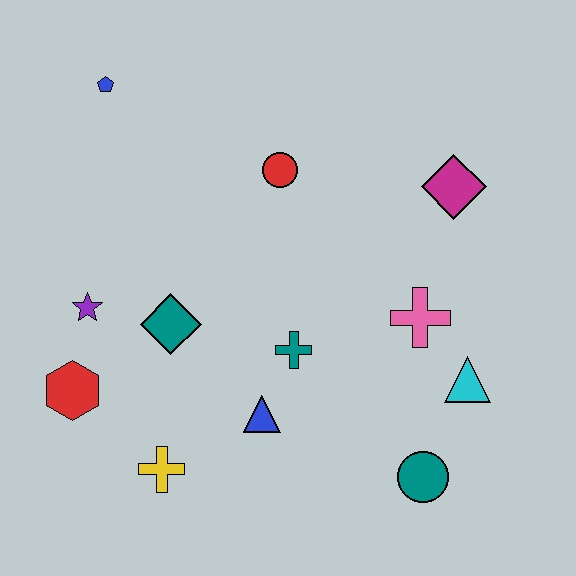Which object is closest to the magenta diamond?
The pink cross is closest to the magenta diamond.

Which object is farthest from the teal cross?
The blue pentagon is farthest from the teal cross.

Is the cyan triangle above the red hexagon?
Yes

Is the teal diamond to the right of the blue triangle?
No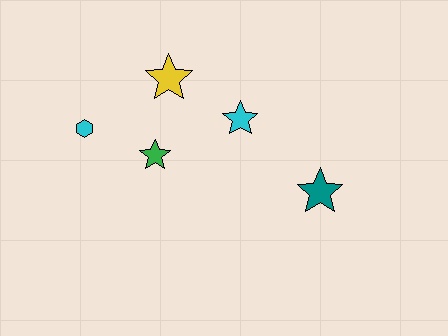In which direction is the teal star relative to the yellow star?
The teal star is to the right of the yellow star.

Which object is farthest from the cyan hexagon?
The teal star is farthest from the cyan hexagon.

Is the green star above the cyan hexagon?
No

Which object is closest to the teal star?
The cyan star is closest to the teal star.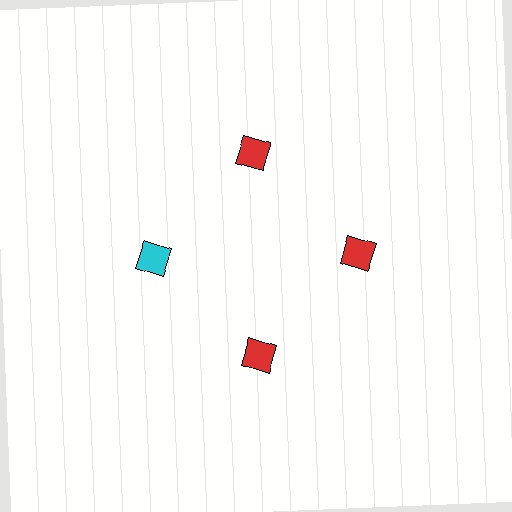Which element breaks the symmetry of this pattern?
The cyan diamond at roughly the 9 o'clock position breaks the symmetry. All other shapes are red diamonds.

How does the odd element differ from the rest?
It has a different color: cyan instead of red.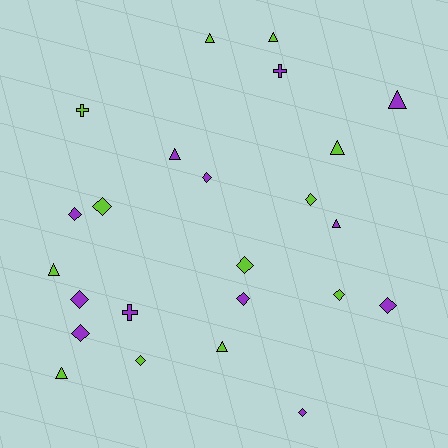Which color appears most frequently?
Lime, with 12 objects.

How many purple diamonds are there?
There are 7 purple diamonds.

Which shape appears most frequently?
Diamond, with 12 objects.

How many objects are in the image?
There are 24 objects.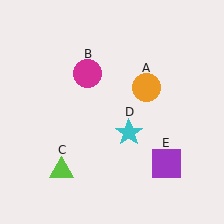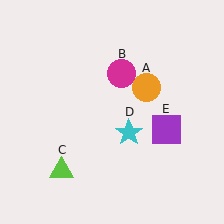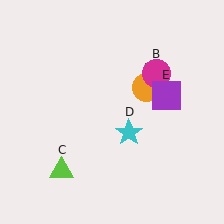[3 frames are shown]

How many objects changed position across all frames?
2 objects changed position: magenta circle (object B), purple square (object E).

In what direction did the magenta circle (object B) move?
The magenta circle (object B) moved right.